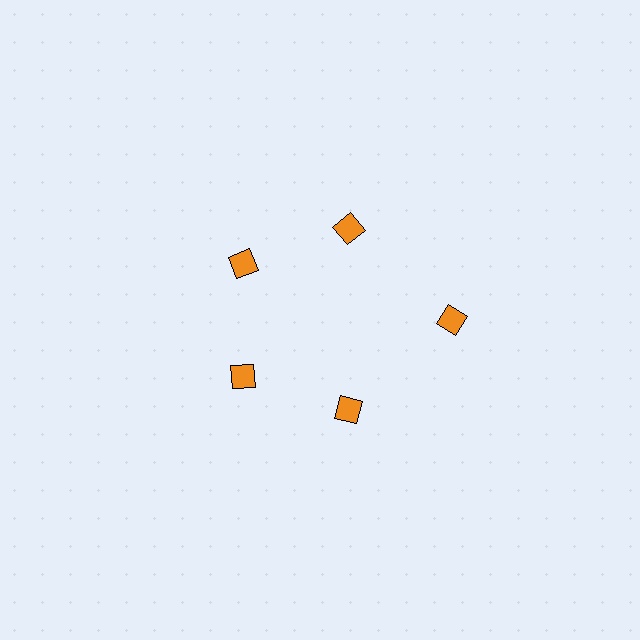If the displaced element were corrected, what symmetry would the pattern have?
It would have 5-fold rotational symmetry — the pattern would map onto itself every 72 degrees.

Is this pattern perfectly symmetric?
No. The 5 orange diamonds are arranged in a ring, but one element near the 3 o'clock position is pushed outward from the center, breaking the 5-fold rotational symmetry.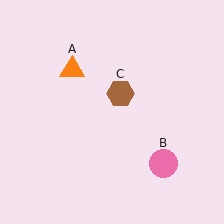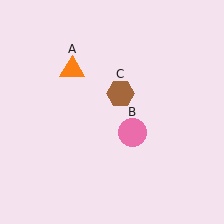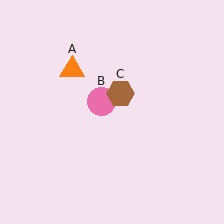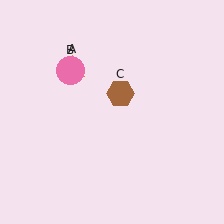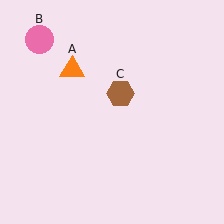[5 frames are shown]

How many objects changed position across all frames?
1 object changed position: pink circle (object B).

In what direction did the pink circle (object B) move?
The pink circle (object B) moved up and to the left.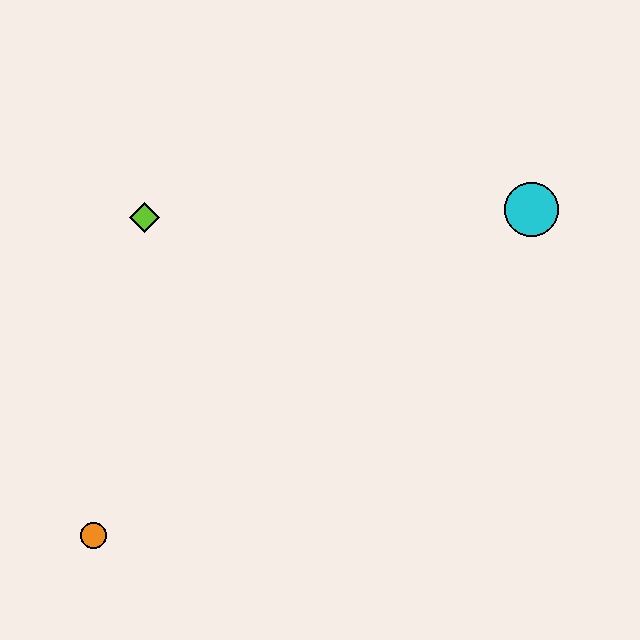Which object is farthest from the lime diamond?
The cyan circle is farthest from the lime diamond.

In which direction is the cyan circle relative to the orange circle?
The cyan circle is to the right of the orange circle.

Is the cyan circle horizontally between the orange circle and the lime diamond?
No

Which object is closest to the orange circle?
The lime diamond is closest to the orange circle.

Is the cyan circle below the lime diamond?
No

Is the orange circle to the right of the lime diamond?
No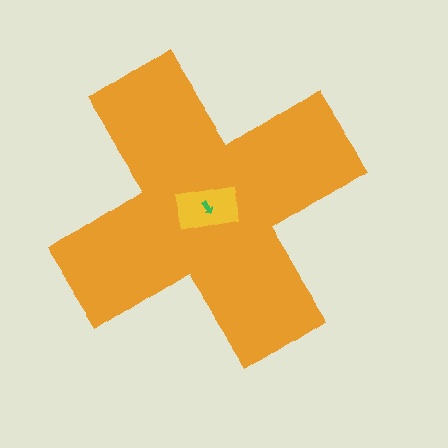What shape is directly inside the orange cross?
The yellow rectangle.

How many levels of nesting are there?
3.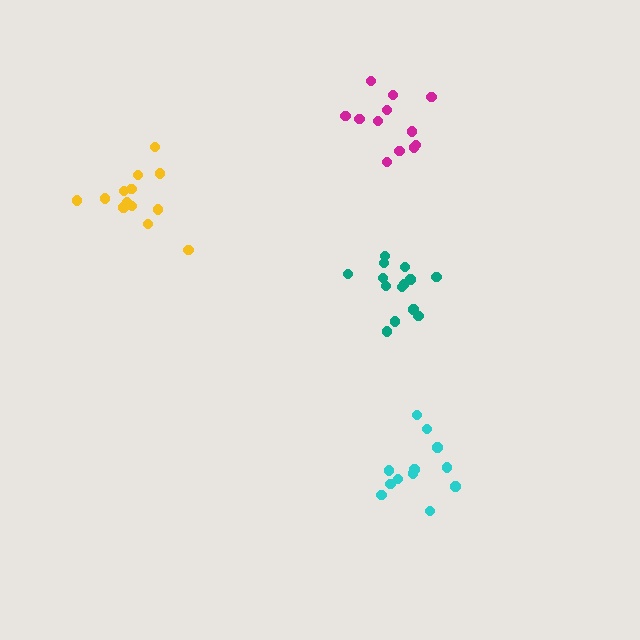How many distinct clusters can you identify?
There are 4 distinct clusters.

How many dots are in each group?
Group 1: 13 dots, Group 2: 14 dots, Group 3: 12 dots, Group 4: 12 dots (51 total).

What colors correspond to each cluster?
The clusters are colored: yellow, teal, cyan, magenta.